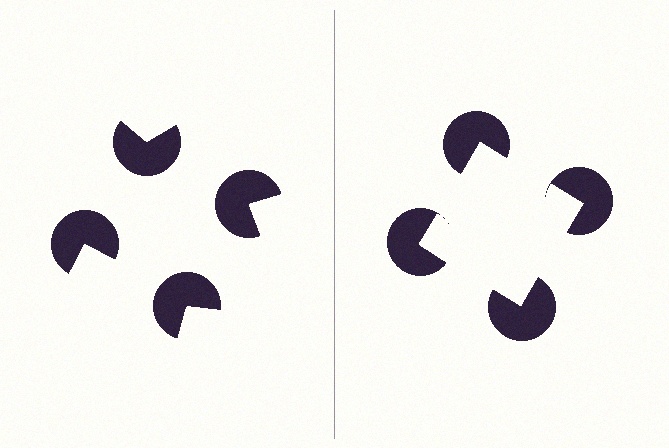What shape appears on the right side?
An illusory square.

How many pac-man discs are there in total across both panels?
8 — 4 on each side.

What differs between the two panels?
The pac-man discs are positioned identically on both sides; only the wedge orientations differ. On the right they align to a square; on the left they are misaligned.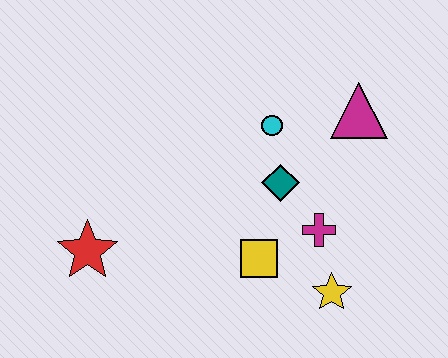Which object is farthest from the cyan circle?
The red star is farthest from the cyan circle.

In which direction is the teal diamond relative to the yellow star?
The teal diamond is above the yellow star.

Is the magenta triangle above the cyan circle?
Yes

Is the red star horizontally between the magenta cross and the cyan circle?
No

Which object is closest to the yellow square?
The magenta cross is closest to the yellow square.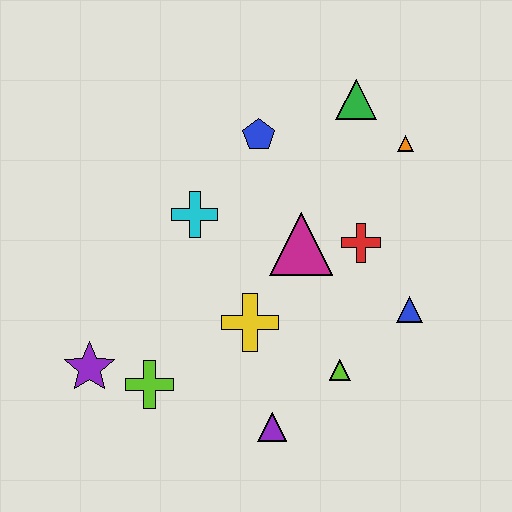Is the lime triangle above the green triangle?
No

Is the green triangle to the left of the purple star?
No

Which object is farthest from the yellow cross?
The green triangle is farthest from the yellow cross.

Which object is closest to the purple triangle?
The lime triangle is closest to the purple triangle.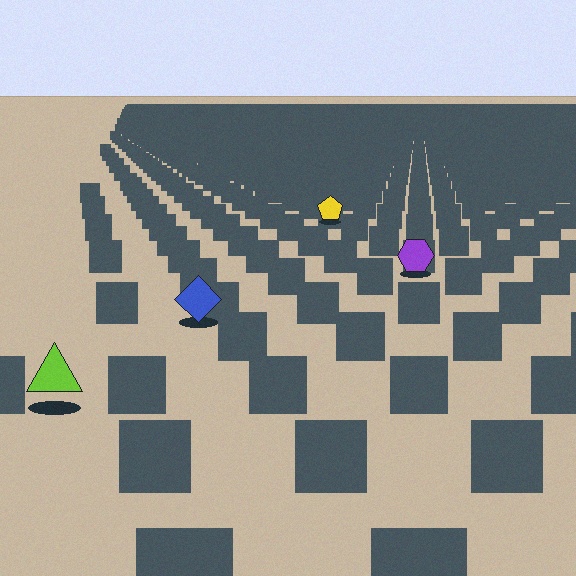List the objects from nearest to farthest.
From nearest to farthest: the lime triangle, the blue diamond, the purple hexagon, the yellow pentagon.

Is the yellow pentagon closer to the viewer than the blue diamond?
No. The blue diamond is closer — you can tell from the texture gradient: the ground texture is coarser near it.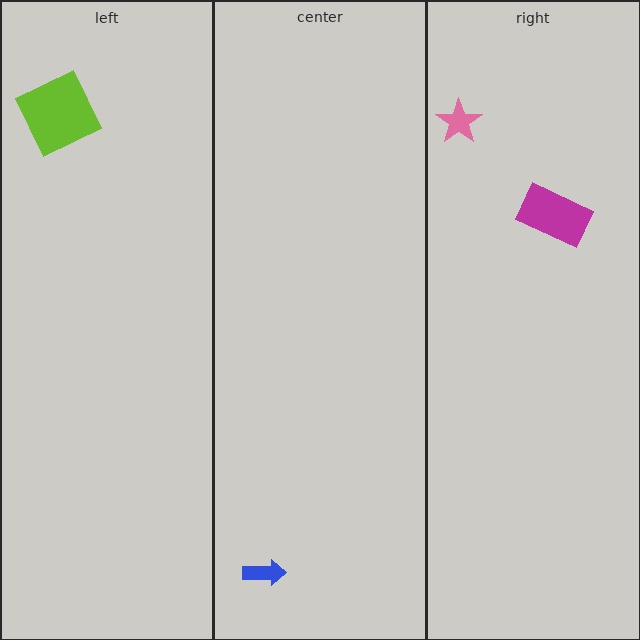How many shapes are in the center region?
1.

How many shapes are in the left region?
1.